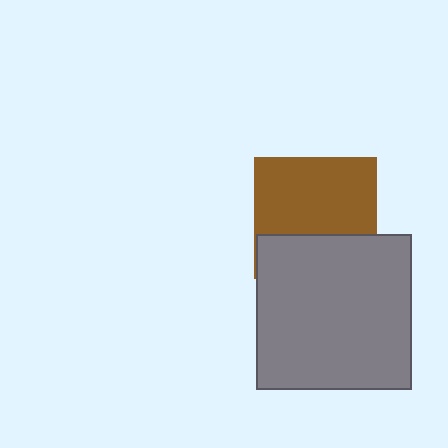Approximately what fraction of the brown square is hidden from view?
Roughly 37% of the brown square is hidden behind the gray square.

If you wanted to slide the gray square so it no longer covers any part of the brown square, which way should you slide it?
Slide it down — that is the most direct way to separate the two shapes.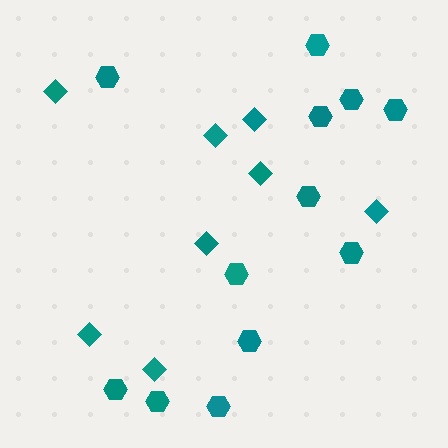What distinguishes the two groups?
There are 2 groups: one group of hexagons (12) and one group of diamonds (8).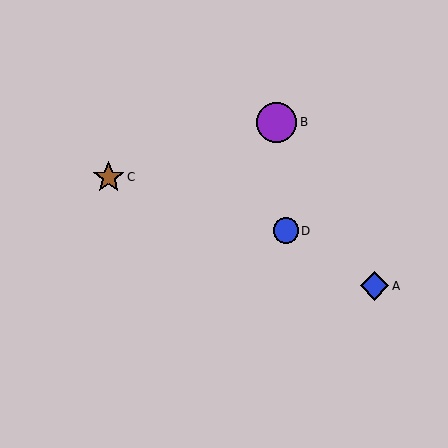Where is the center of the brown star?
The center of the brown star is at (109, 177).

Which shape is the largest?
The purple circle (labeled B) is the largest.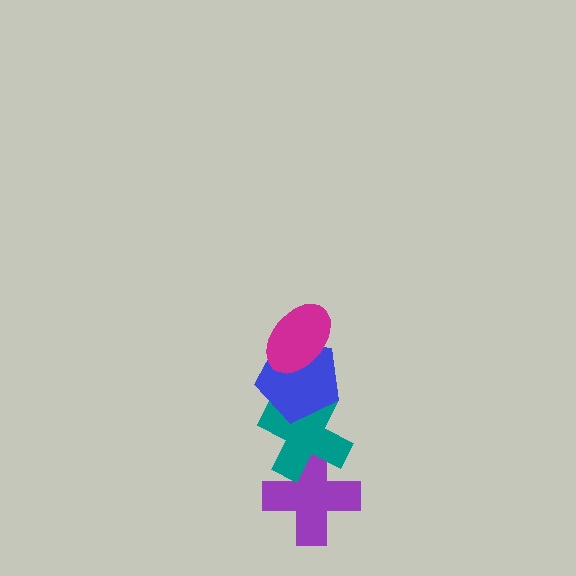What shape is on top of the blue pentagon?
The magenta ellipse is on top of the blue pentagon.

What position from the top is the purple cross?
The purple cross is 4th from the top.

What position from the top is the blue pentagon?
The blue pentagon is 2nd from the top.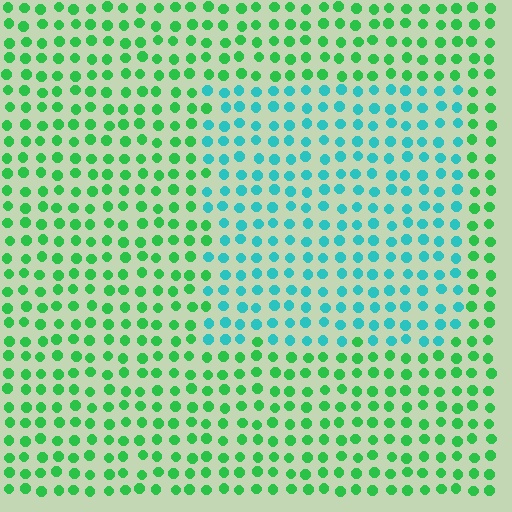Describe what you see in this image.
The image is filled with small green elements in a uniform arrangement. A rectangle-shaped region is visible where the elements are tinted to a slightly different hue, forming a subtle color boundary.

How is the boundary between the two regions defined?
The boundary is defined purely by a slight shift in hue (about 47 degrees). Spacing, size, and orientation are identical on both sides.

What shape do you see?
I see a rectangle.